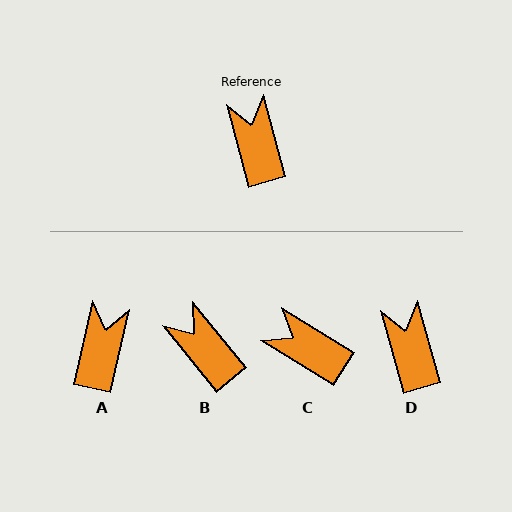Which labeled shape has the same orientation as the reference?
D.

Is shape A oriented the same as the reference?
No, it is off by about 28 degrees.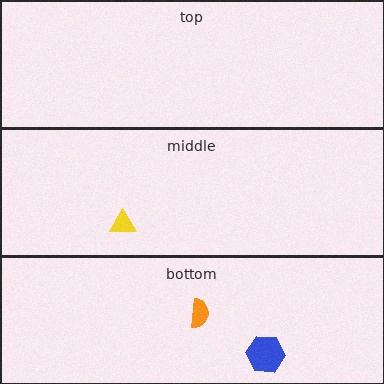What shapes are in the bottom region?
The blue hexagon, the orange semicircle.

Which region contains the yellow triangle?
The middle region.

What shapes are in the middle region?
The yellow triangle.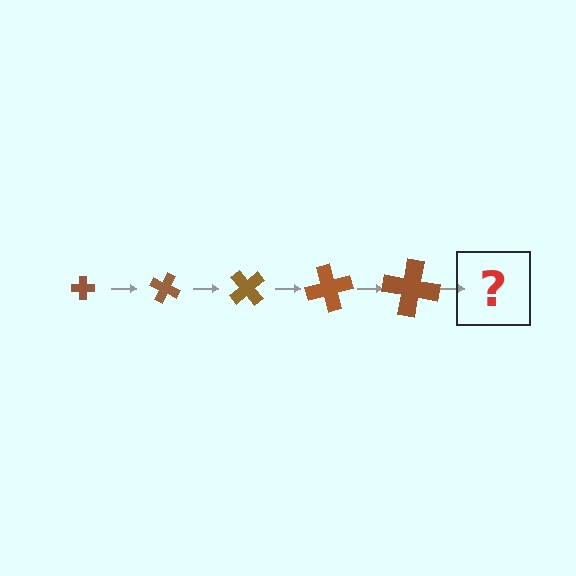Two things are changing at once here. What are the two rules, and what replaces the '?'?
The two rules are that the cross grows larger each step and it rotates 25 degrees each step. The '?' should be a cross, larger than the previous one and rotated 125 degrees from the start.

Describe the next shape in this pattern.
It should be a cross, larger than the previous one and rotated 125 degrees from the start.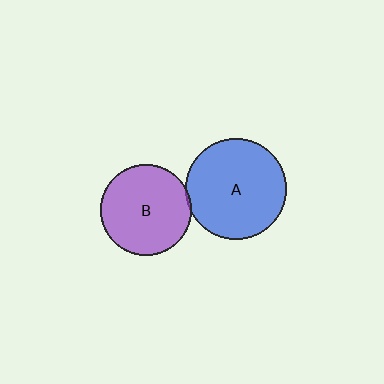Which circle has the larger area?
Circle A (blue).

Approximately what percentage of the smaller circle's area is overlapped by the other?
Approximately 5%.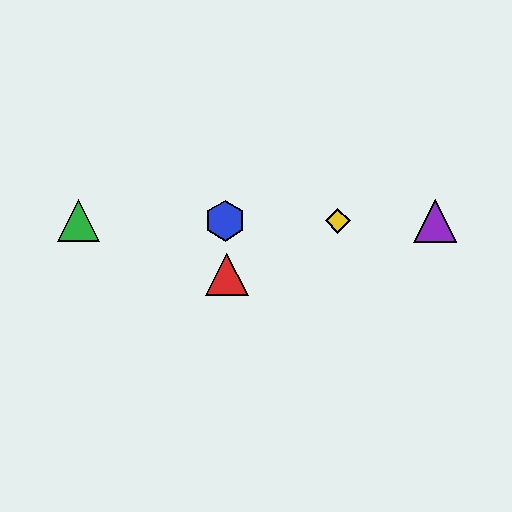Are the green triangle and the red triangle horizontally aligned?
No, the green triangle is at y≈221 and the red triangle is at y≈275.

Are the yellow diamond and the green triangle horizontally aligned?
Yes, both are at y≈221.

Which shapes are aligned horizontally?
The blue hexagon, the green triangle, the yellow diamond, the purple triangle are aligned horizontally.